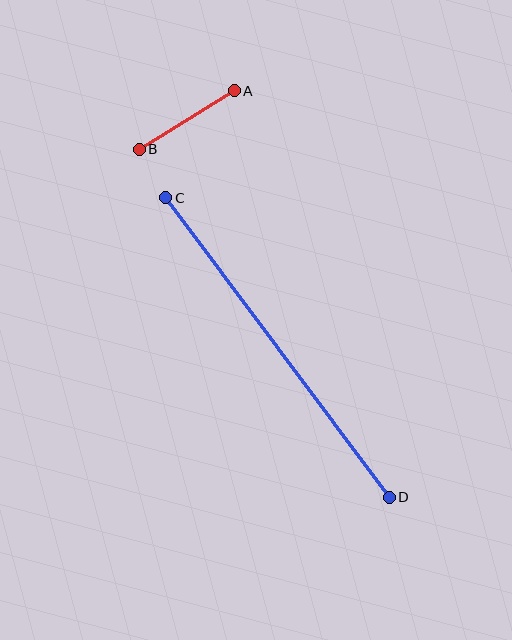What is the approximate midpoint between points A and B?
The midpoint is at approximately (187, 120) pixels.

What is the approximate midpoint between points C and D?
The midpoint is at approximately (278, 348) pixels.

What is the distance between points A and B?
The distance is approximately 112 pixels.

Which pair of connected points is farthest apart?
Points C and D are farthest apart.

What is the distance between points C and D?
The distance is approximately 374 pixels.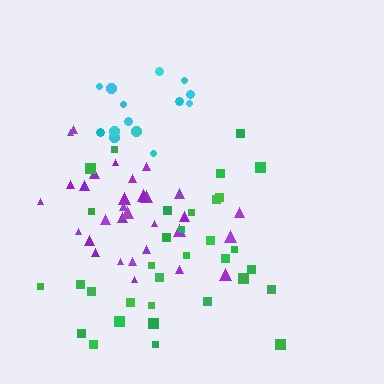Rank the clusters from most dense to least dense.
cyan, purple, green.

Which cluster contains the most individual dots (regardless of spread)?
Green (33).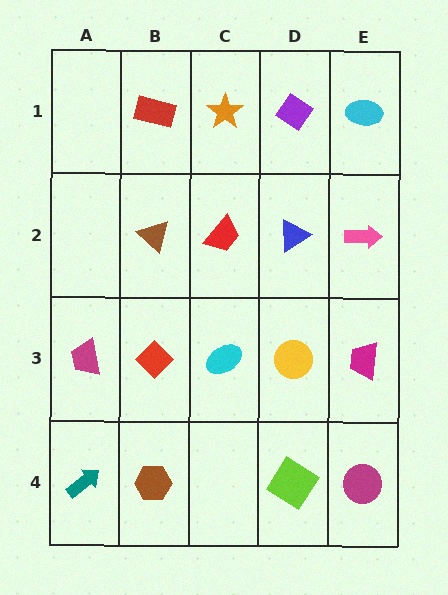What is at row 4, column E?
A magenta circle.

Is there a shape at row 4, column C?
No, that cell is empty.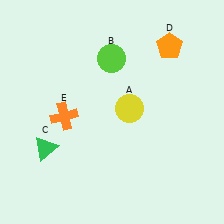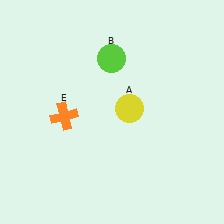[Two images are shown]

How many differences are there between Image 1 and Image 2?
There are 2 differences between the two images.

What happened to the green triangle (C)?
The green triangle (C) was removed in Image 2. It was in the bottom-left area of Image 1.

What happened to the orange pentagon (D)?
The orange pentagon (D) was removed in Image 2. It was in the top-right area of Image 1.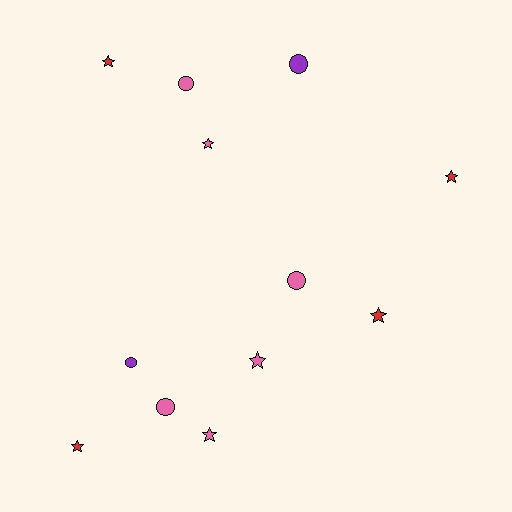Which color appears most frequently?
Pink, with 6 objects.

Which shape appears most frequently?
Star, with 7 objects.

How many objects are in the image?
There are 12 objects.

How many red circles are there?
There are no red circles.